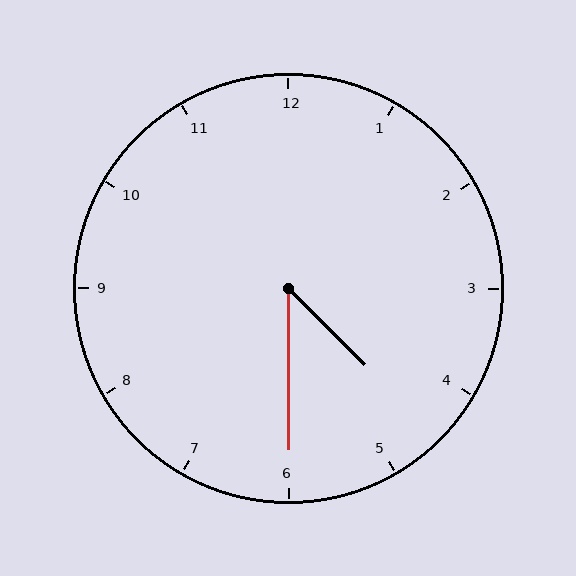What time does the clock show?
4:30.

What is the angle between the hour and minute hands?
Approximately 45 degrees.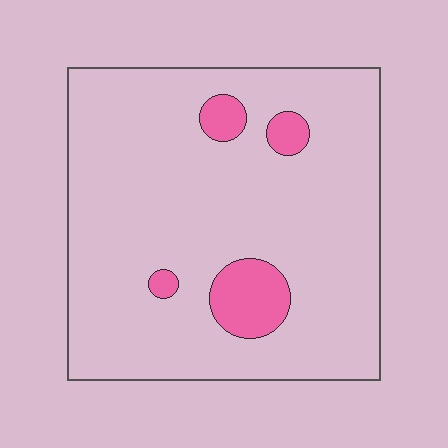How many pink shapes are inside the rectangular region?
4.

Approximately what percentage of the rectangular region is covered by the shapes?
Approximately 10%.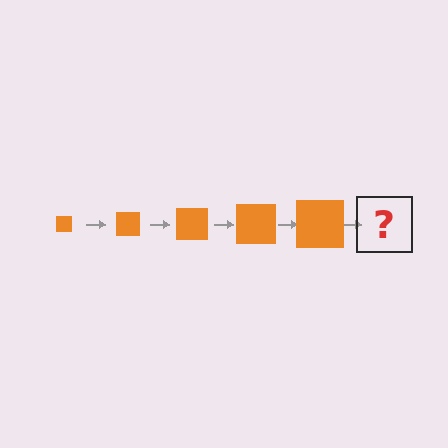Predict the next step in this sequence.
The next step is an orange square, larger than the previous one.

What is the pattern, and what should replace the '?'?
The pattern is that the square gets progressively larger each step. The '?' should be an orange square, larger than the previous one.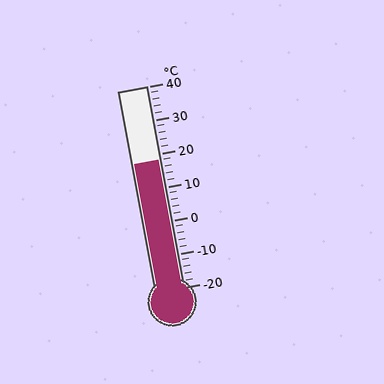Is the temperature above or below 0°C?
The temperature is above 0°C.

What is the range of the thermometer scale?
The thermometer scale ranges from -20°C to 40°C.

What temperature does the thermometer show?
The thermometer shows approximately 18°C.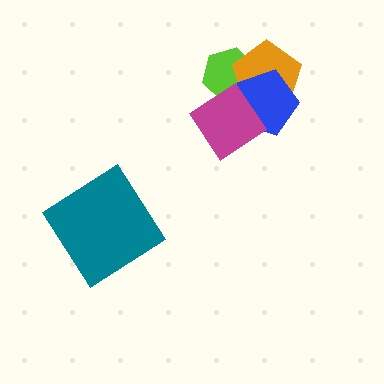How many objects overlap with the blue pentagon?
3 objects overlap with the blue pentagon.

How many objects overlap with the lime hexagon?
3 objects overlap with the lime hexagon.